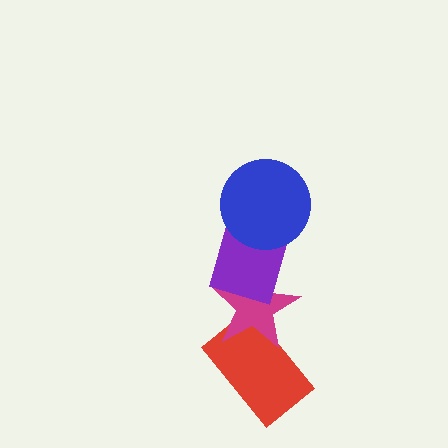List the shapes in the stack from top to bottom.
From top to bottom: the blue circle, the purple diamond, the magenta star, the red rectangle.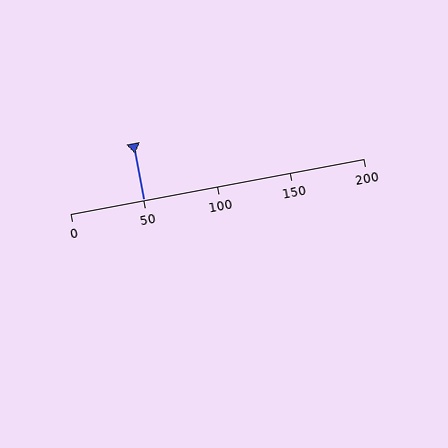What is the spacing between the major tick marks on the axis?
The major ticks are spaced 50 apart.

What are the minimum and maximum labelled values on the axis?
The axis runs from 0 to 200.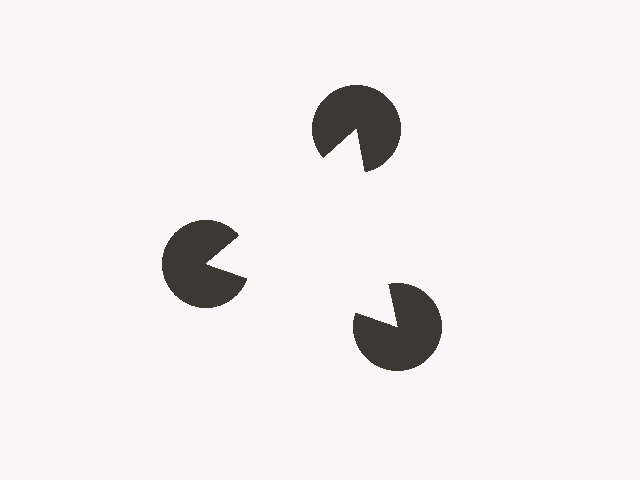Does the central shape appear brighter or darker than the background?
It typically appears slightly brighter than the background, even though no actual brightness change is drawn.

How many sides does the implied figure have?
3 sides.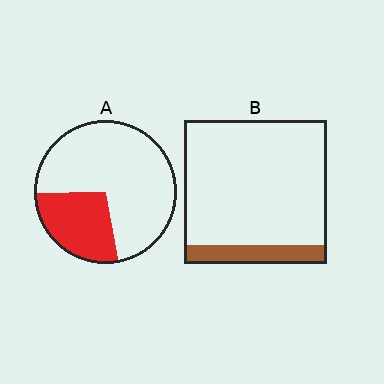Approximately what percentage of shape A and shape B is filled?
A is approximately 30% and B is approximately 15%.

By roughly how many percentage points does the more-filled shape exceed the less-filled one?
By roughly 15 percentage points (A over B).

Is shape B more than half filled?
No.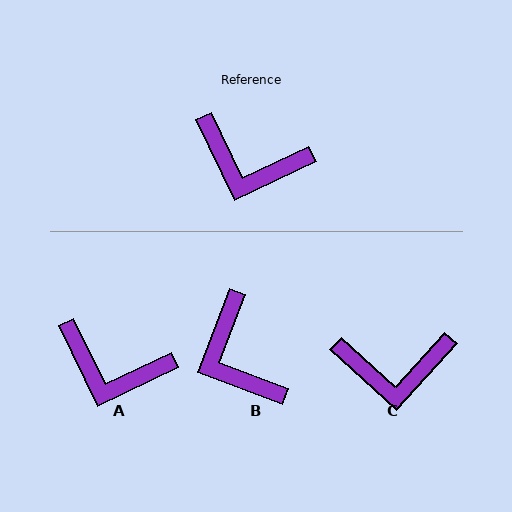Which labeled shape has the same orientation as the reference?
A.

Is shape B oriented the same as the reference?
No, it is off by about 46 degrees.